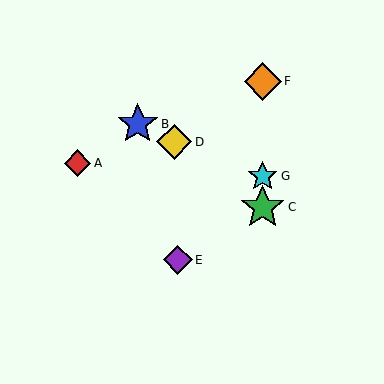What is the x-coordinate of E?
Object E is at x≈178.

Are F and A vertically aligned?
No, F is at x≈263 and A is at x≈78.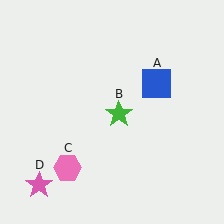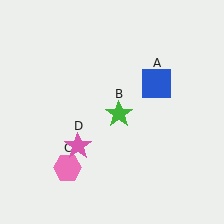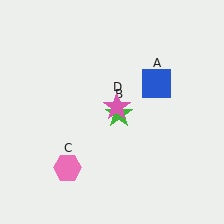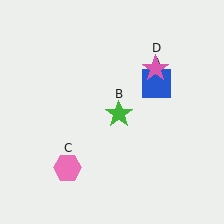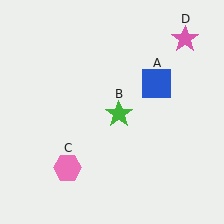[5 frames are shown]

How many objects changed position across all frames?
1 object changed position: pink star (object D).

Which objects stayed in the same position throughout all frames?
Blue square (object A) and green star (object B) and pink hexagon (object C) remained stationary.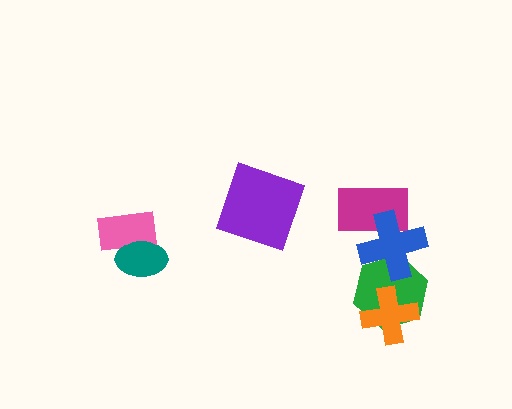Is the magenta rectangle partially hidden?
Yes, it is partially covered by another shape.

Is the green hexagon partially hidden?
Yes, it is partially covered by another shape.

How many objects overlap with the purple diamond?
0 objects overlap with the purple diamond.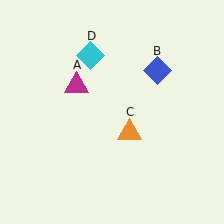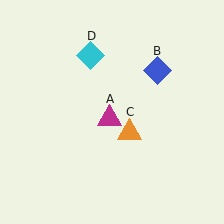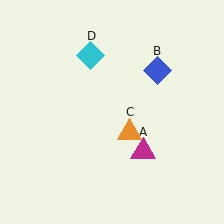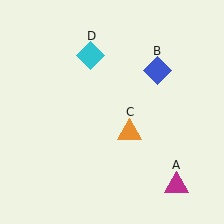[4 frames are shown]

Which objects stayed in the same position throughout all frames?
Blue diamond (object B) and orange triangle (object C) and cyan diamond (object D) remained stationary.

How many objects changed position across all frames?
1 object changed position: magenta triangle (object A).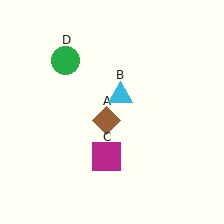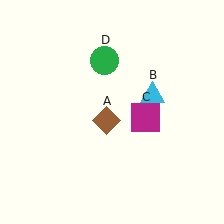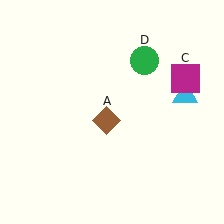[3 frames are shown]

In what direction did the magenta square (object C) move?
The magenta square (object C) moved up and to the right.